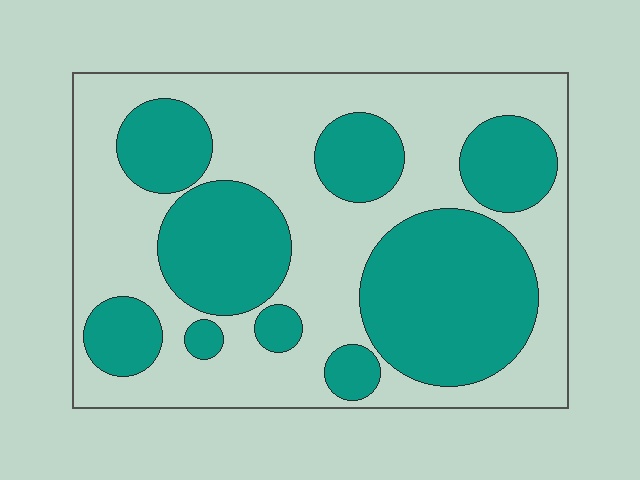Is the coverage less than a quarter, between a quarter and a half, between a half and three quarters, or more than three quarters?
Between a quarter and a half.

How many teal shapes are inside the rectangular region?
9.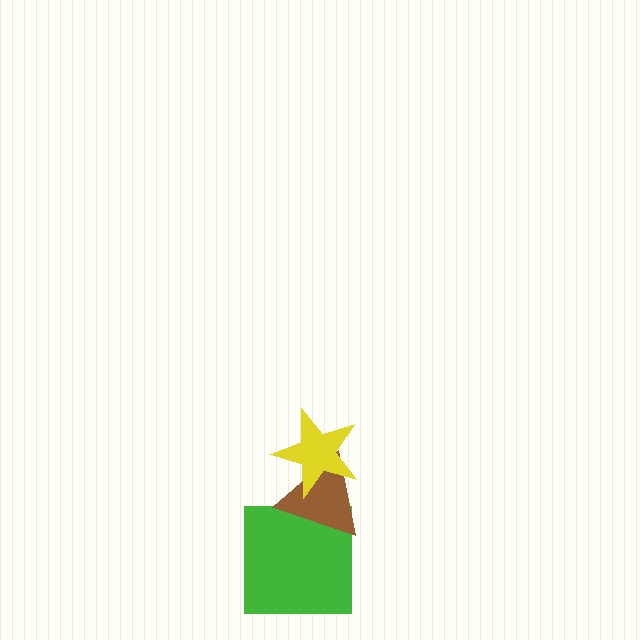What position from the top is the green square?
The green square is 3rd from the top.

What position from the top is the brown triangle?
The brown triangle is 2nd from the top.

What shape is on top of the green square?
The brown triangle is on top of the green square.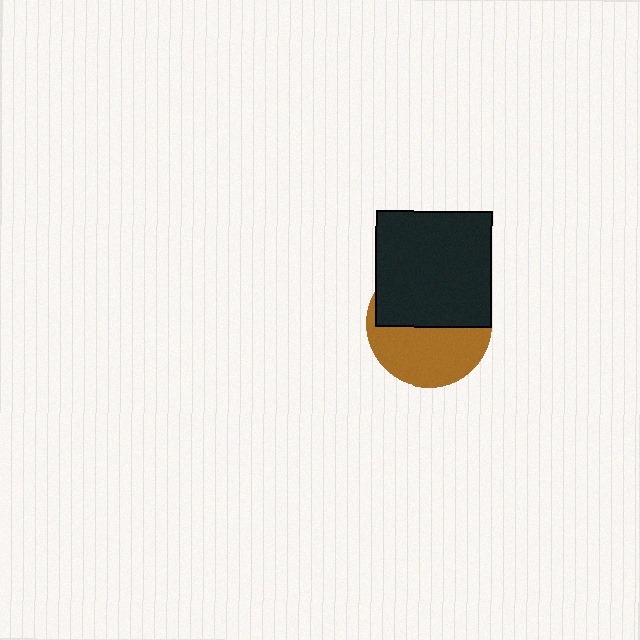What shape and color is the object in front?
The object in front is a black square.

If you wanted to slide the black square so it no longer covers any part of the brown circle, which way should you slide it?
Slide it up — that is the most direct way to separate the two shapes.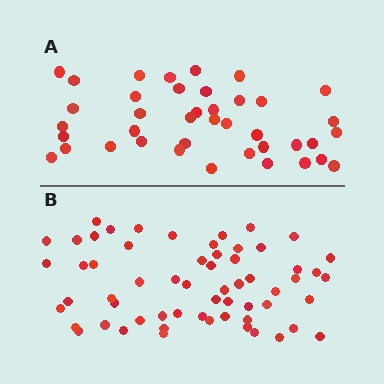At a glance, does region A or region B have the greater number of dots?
Region B (the bottom region) has more dots.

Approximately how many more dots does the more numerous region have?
Region B has approximately 20 more dots than region A.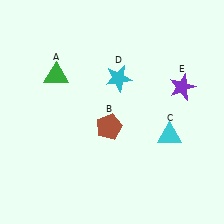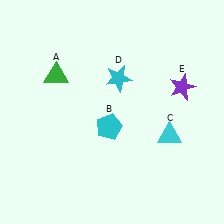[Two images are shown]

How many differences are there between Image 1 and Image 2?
There is 1 difference between the two images.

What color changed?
The pentagon (B) changed from brown in Image 1 to cyan in Image 2.